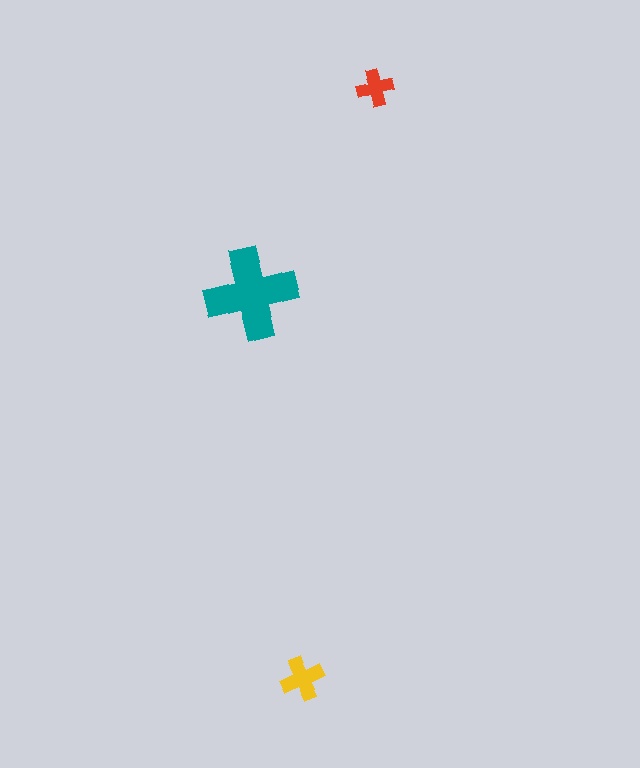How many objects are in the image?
There are 3 objects in the image.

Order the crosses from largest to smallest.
the teal one, the yellow one, the red one.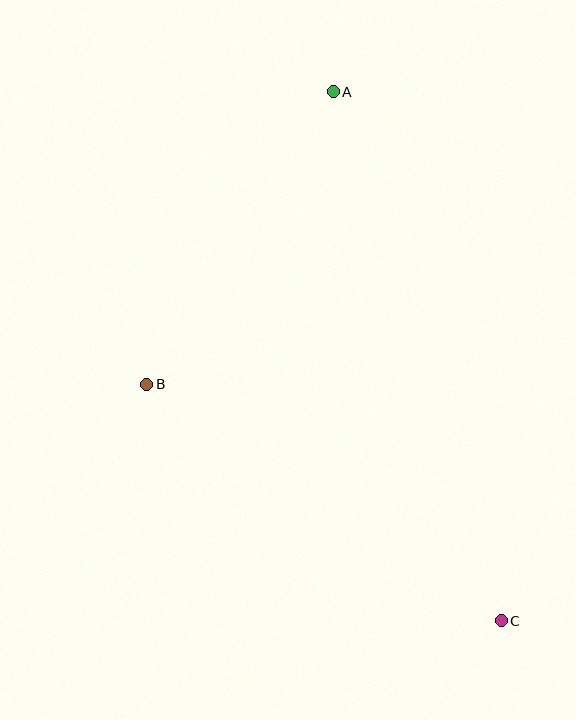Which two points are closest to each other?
Points A and B are closest to each other.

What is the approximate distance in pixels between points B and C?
The distance between B and C is approximately 426 pixels.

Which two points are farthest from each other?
Points A and C are farthest from each other.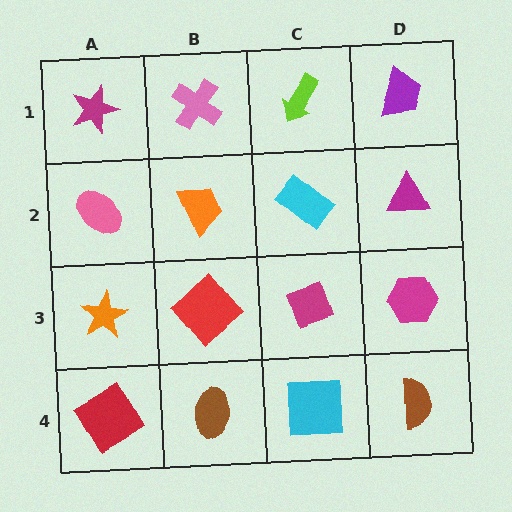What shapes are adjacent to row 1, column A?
A pink ellipse (row 2, column A), a pink cross (row 1, column B).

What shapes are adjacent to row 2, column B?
A pink cross (row 1, column B), a red diamond (row 3, column B), a pink ellipse (row 2, column A), a cyan rectangle (row 2, column C).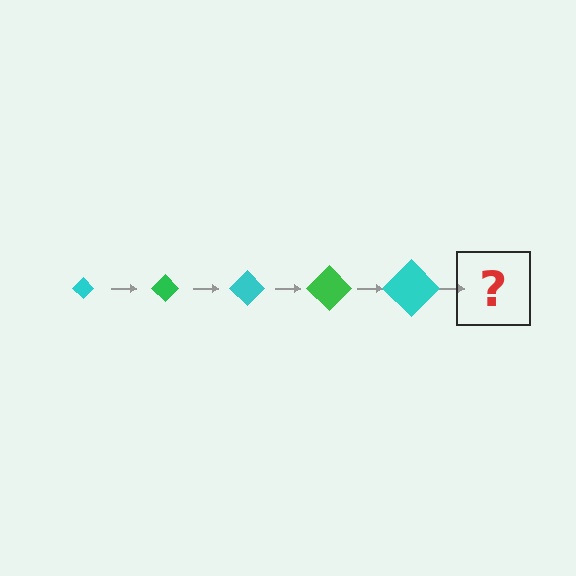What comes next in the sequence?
The next element should be a green diamond, larger than the previous one.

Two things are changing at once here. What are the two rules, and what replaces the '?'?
The two rules are that the diamond grows larger each step and the color cycles through cyan and green. The '?' should be a green diamond, larger than the previous one.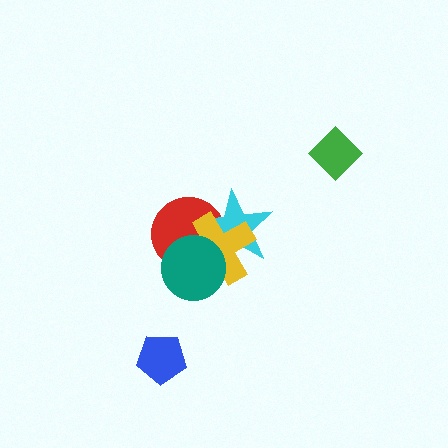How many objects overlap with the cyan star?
3 objects overlap with the cyan star.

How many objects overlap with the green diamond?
0 objects overlap with the green diamond.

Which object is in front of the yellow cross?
The teal circle is in front of the yellow cross.